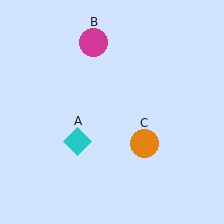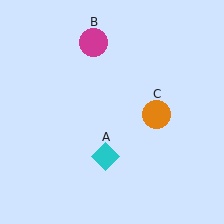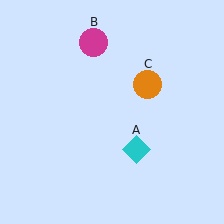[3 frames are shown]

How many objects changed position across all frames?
2 objects changed position: cyan diamond (object A), orange circle (object C).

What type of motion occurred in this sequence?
The cyan diamond (object A), orange circle (object C) rotated counterclockwise around the center of the scene.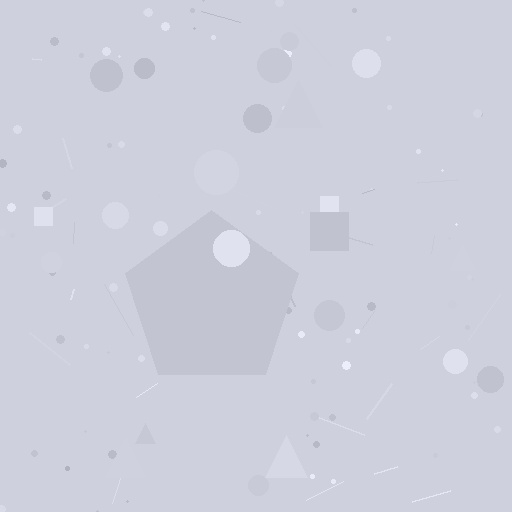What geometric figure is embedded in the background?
A pentagon is embedded in the background.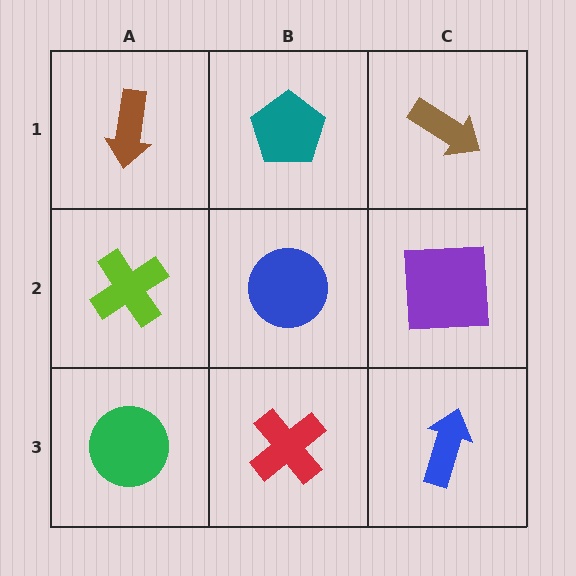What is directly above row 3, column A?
A lime cross.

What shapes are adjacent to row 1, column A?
A lime cross (row 2, column A), a teal pentagon (row 1, column B).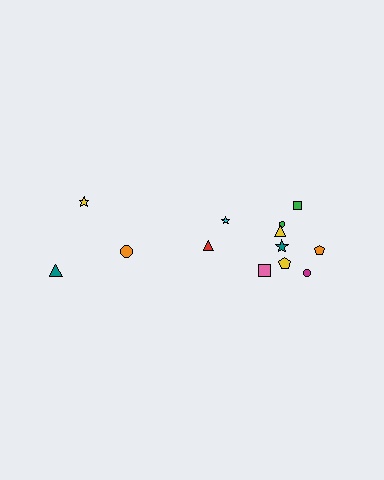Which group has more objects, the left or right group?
The right group.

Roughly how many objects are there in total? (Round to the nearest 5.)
Roughly 15 objects in total.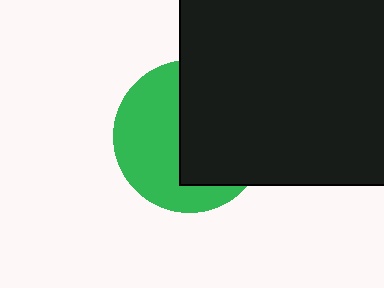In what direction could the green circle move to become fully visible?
The green circle could move left. That would shift it out from behind the black rectangle entirely.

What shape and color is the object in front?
The object in front is a black rectangle.